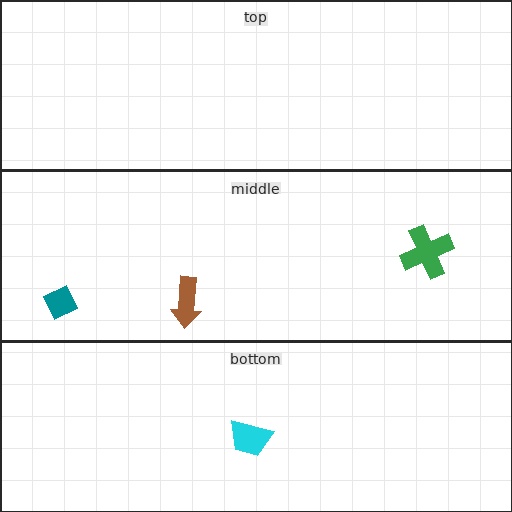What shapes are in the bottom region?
The cyan trapezoid.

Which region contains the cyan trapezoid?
The bottom region.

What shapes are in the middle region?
The green cross, the teal diamond, the brown arrow.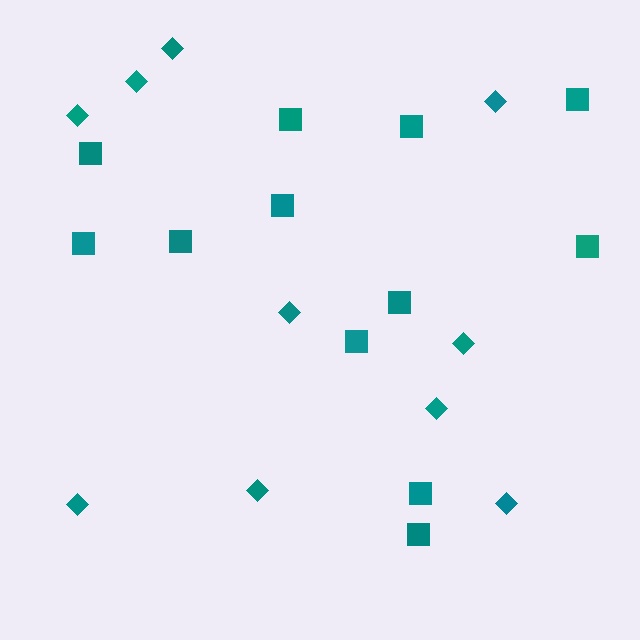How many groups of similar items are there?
There are 2 groups: one group of diamonds (10) and one group of squares (12).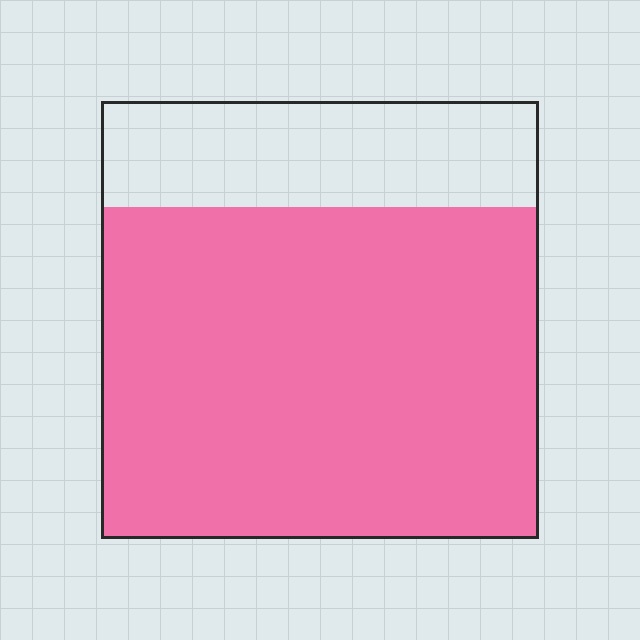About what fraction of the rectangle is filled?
About three quarters (3/4).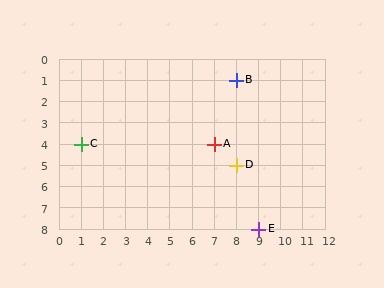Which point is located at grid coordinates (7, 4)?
Point A is at (7, 4).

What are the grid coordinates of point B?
Point B is at grid coordinates (8, 1).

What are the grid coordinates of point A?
Point A is at grid coordinates (7, 4).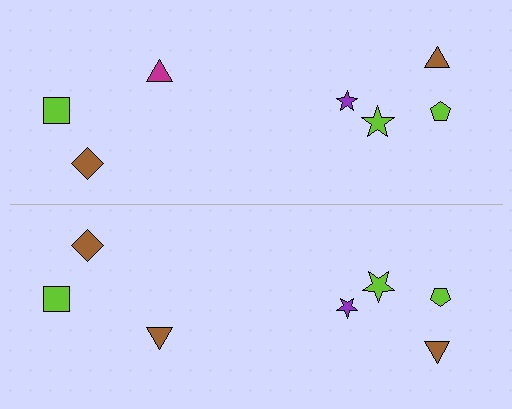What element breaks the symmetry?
The brown triangle on the bottom side breaks the symmetry — its mirror counterpart is magenta.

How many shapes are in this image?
There are 14 shapes in this image.